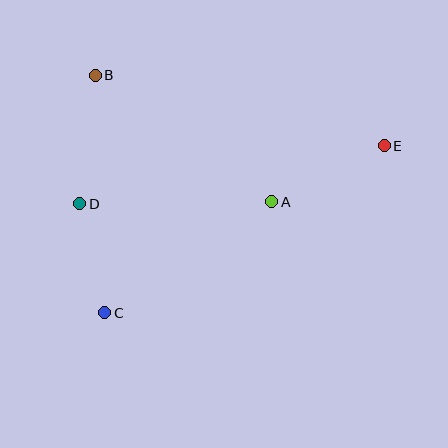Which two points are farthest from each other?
Points C and E are farthest from each other.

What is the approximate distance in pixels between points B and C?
The distance between B and C is approximately 238 pixels.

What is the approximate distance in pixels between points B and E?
The distance between B and E is approximately 298 pixels.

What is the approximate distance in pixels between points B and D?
The distance between B and D is approximately 129 pixels.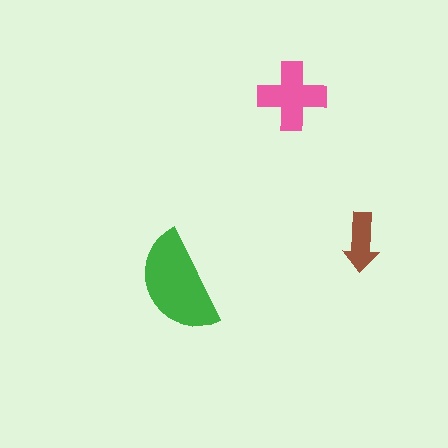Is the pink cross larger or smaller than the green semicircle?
Smaller.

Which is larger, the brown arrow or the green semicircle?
The green semicircle.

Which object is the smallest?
The brown arrow.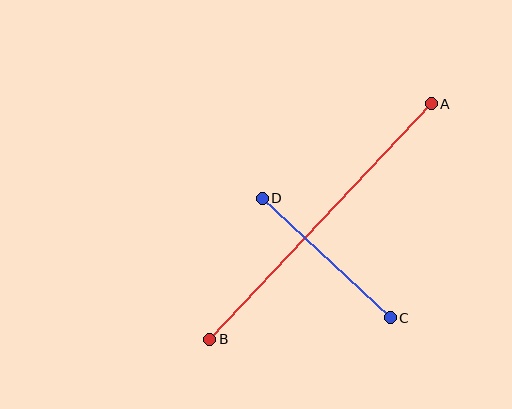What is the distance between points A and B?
The distance is approximately 323 pixels.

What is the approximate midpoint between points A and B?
The midpoint is at approximately (321, 222) pixels.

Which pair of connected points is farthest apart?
Points A and B are farthest apart.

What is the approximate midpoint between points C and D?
The midpoint is at approximately (326, 258) pixels.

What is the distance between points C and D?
The distance is approximately 175 pixels.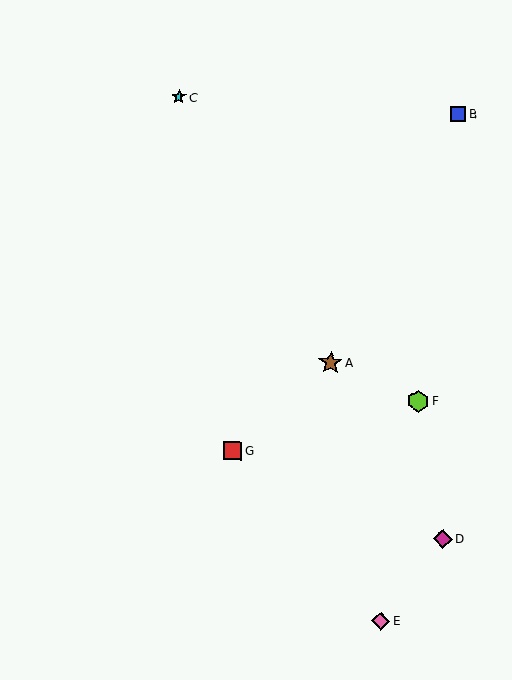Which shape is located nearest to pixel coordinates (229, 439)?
The red square (labeled G) at (233, 451) is nearest to that location.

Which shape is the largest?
The brown star (labeled A) is the largest.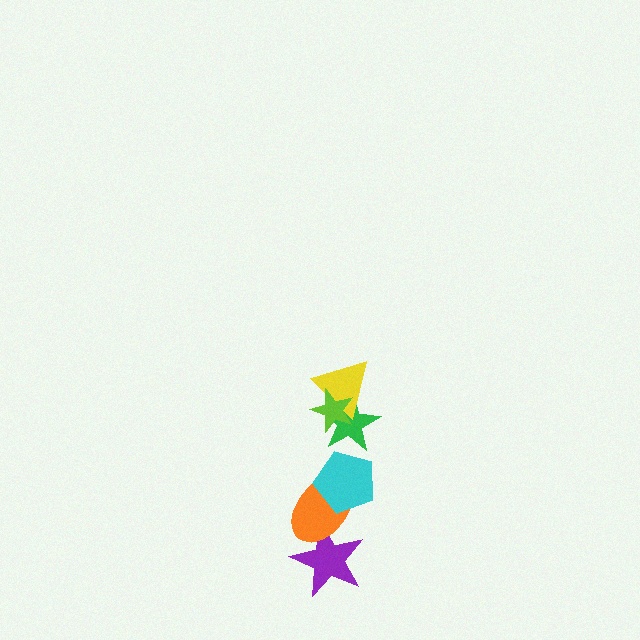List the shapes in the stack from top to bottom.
From top to bottom: the lime star, the yellow triangle, the green star, the cyan pentagon, the orange ellipse, the purple star.